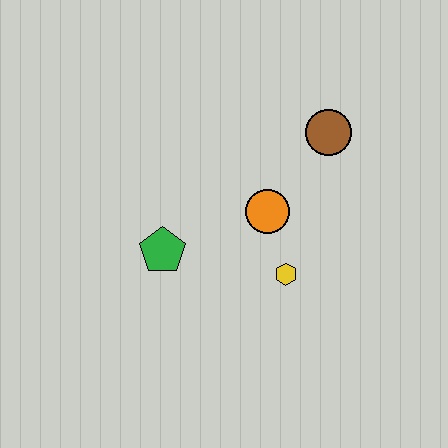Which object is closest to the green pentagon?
The orange circle is closest to the green pentagon.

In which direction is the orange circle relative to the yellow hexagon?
The orange circle is above the yellow hexagon.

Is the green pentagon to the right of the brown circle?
No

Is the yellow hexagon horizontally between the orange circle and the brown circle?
Yes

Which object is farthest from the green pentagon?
The brown circle is farthest from the green pentagon.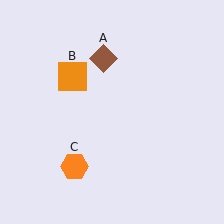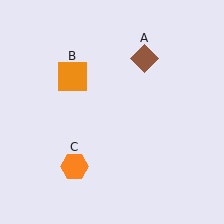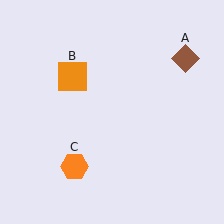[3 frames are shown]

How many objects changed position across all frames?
1 object changed position: brown diamond (object A).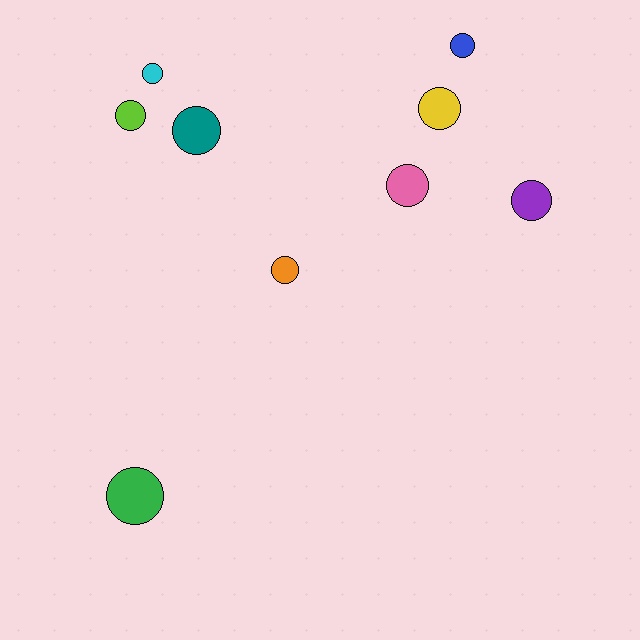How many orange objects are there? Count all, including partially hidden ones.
There is 1 orange object.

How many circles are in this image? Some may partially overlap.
There are 9 circles.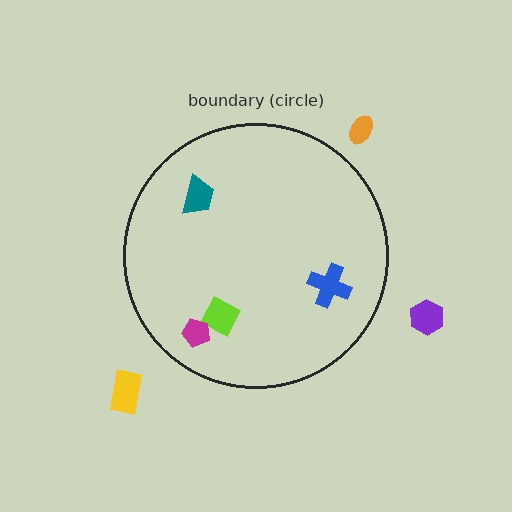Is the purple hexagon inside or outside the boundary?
Outside.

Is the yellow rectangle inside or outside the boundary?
Outside.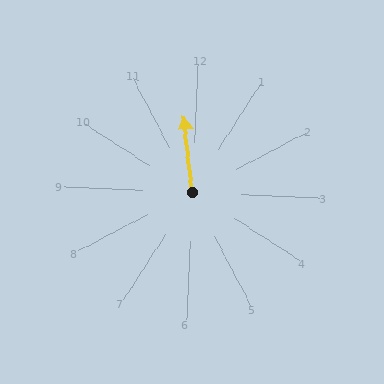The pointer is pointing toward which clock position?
Roughly 12 o'clock.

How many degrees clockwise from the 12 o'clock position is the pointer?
Approximately 351 degrees.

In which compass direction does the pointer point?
North.